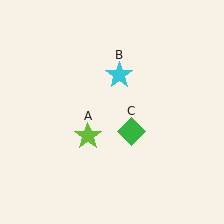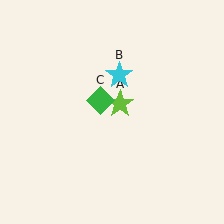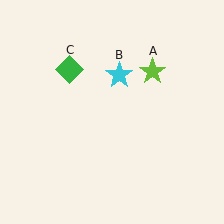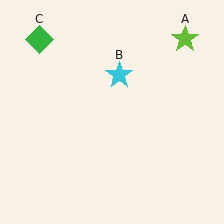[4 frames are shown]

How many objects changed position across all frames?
2 objects changed position: lime star (object A), green diamond (object C).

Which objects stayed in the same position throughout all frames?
Cyan star (object B) remained stationary.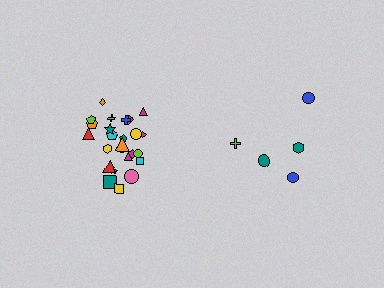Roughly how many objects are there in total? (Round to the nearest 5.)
Roughly 30 objects in total.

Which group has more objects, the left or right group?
The left group.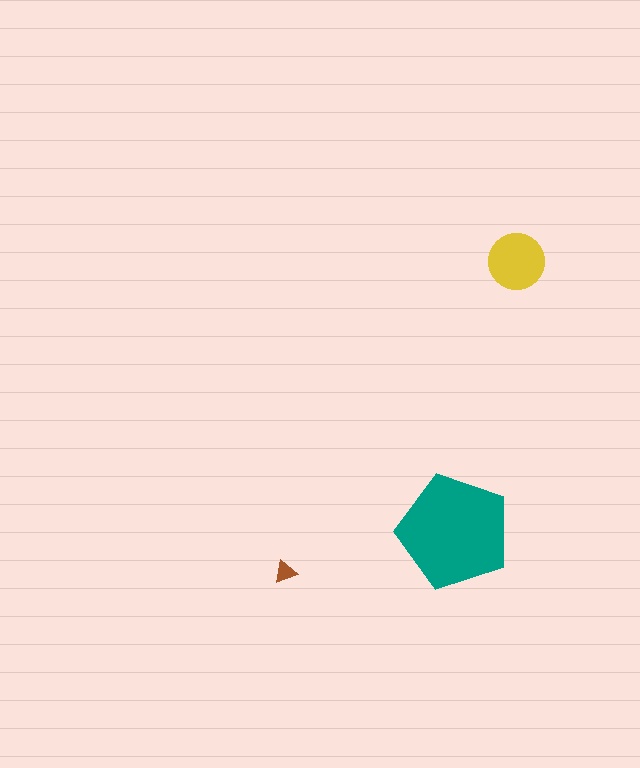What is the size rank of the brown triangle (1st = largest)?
3rd.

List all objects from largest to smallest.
The teal pentagon, the yellow circle, the brown triangle.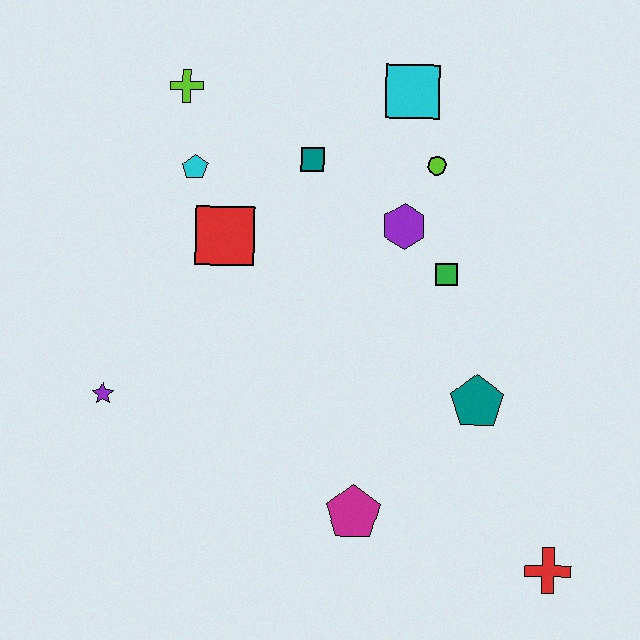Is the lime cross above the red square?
Yes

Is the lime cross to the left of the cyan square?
Yes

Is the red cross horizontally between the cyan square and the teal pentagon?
No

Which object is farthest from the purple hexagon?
The red cross is farthest from the purple hexagon.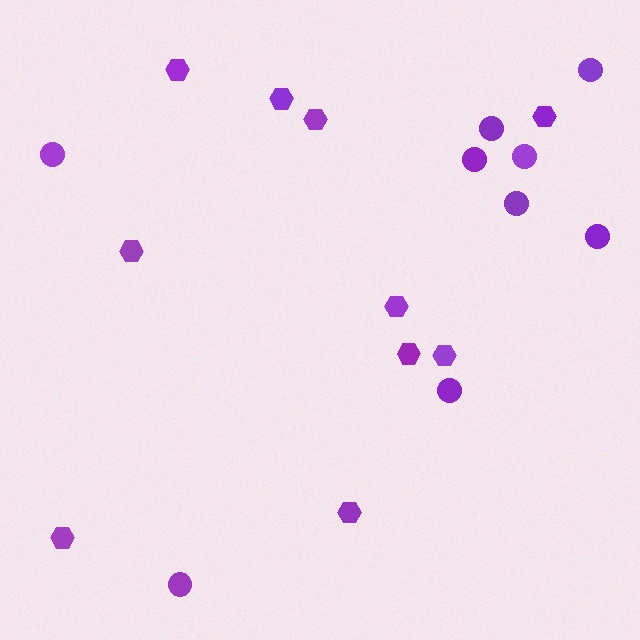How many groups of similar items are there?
There are 2 groups: one group of circles (9) and one group of hexagons (10).